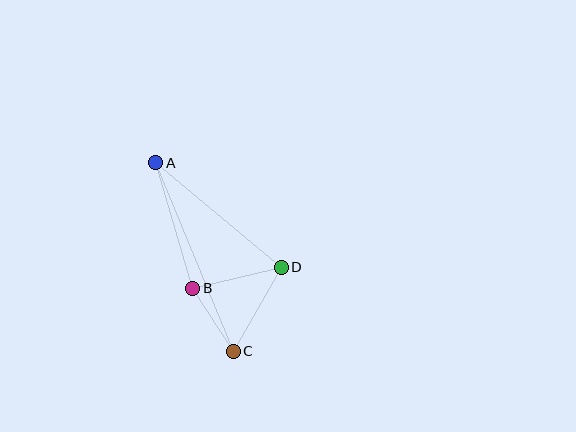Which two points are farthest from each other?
Points A and C are farthest from each other.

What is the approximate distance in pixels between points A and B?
The distance between A and B is approximately 131 pixels.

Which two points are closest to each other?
Points B and C are closest to each other.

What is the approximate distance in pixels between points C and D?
The distance between C and D is approximately 97 pixels.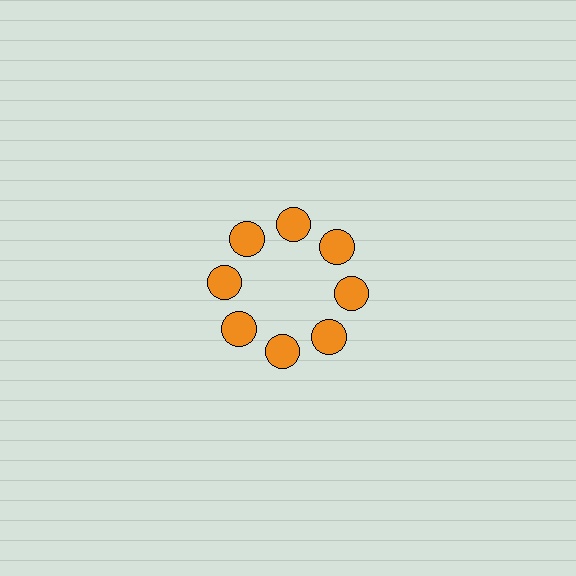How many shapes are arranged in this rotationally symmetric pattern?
There are 8 shapes, arranged in 8 groups of 1.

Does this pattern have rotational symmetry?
Yes, this pattern has 8-fold rotational symmetry. It looks the same after rotating 45 degrees around the center.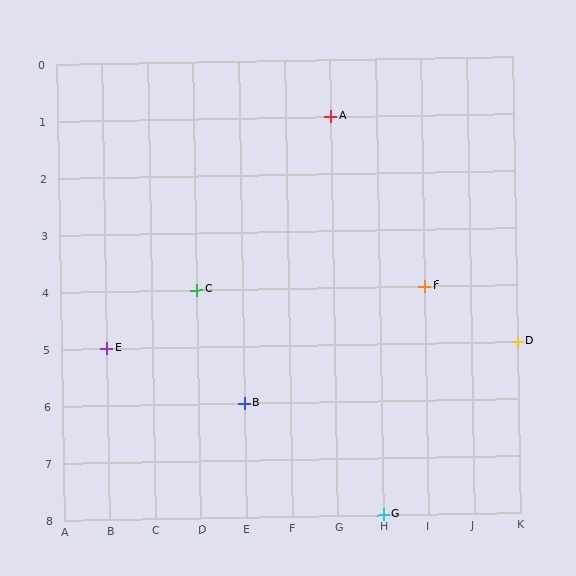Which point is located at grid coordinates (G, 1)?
Point A is at (G, 1).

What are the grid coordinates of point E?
Point E is at grid coordinates (B, 5).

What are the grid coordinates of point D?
Point D is at grid coordinates (K, 5).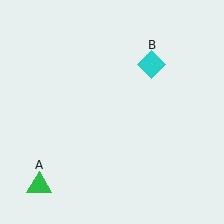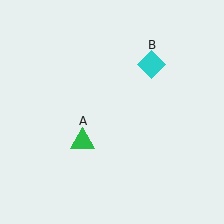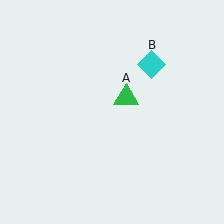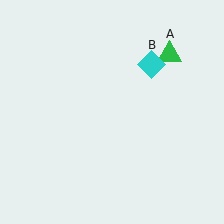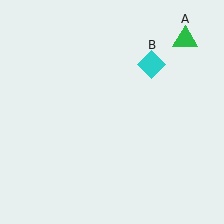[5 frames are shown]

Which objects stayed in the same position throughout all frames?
Cyan diamond (object B) remained stationary.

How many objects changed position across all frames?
1 object changed position: green triangle (object A).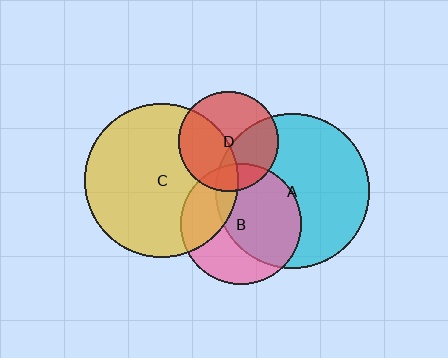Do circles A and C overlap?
Yes.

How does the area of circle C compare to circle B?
Approximately 1.6 times.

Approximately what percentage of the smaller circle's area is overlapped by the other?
Approximately 5%.